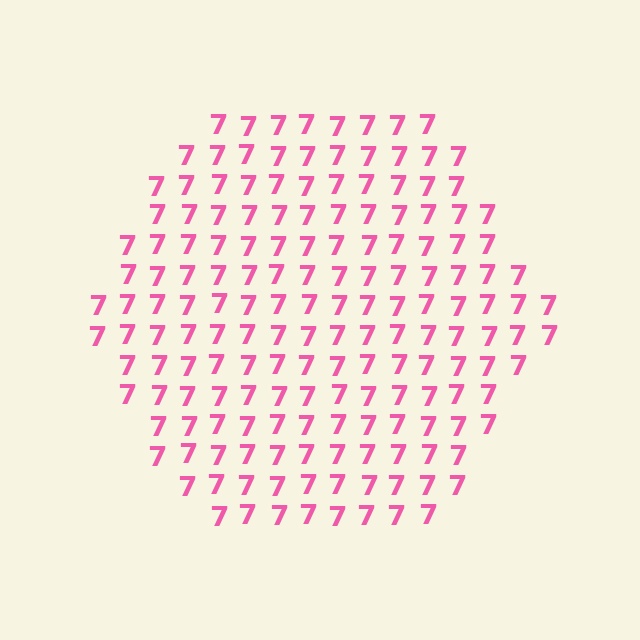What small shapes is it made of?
It is made of small digit 7's.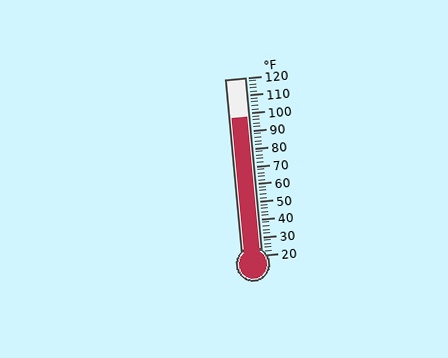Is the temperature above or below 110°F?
The temperature is below 110°F.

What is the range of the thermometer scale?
The thermometer scale ranges from 20°F to 120°F.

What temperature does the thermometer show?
The thermometer shows approximately 98°F.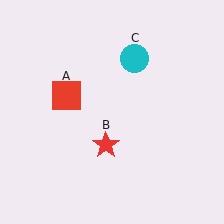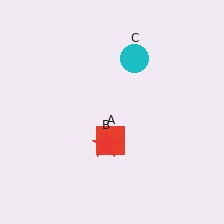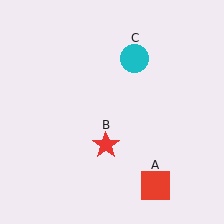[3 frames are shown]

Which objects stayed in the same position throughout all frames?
Red star (object B) and cyan circle (object C) remained stationary.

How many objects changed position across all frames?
1 object changed position: red square (object A).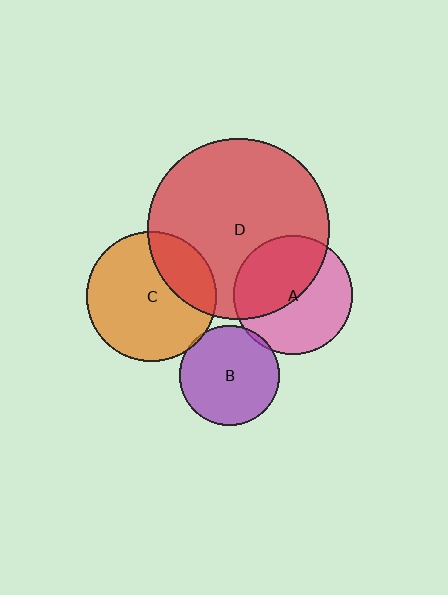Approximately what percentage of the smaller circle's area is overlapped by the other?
Approximately 5%.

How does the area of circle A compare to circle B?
Approximately 1.4 times.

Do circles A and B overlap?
Yes.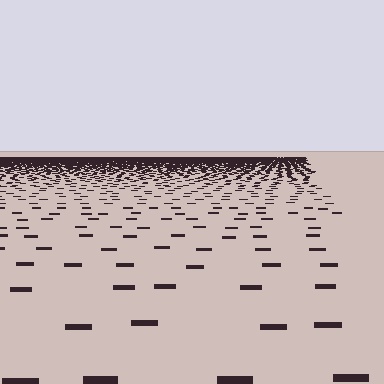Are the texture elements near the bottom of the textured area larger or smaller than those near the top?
Larger. Near the bottom, elements are closer to the viewer and appear at a bigger on-screen size.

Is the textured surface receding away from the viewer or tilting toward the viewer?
The surface is receding away from the viewer. Texture elements get smaller and denser toward the top.